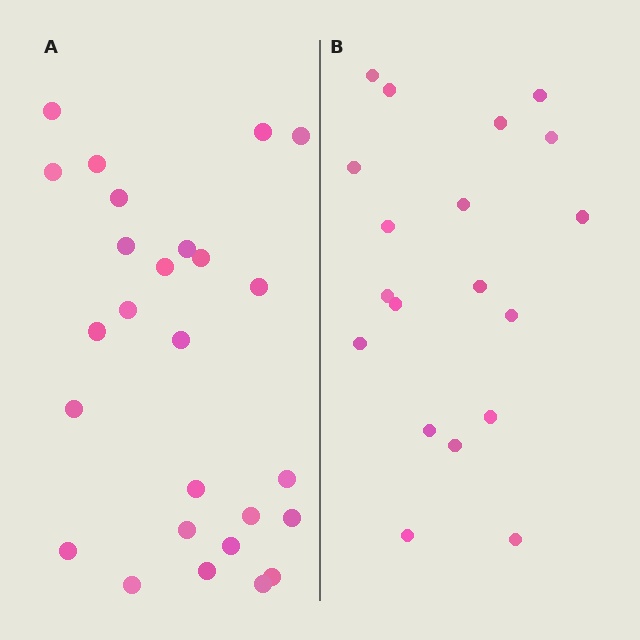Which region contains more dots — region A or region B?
Region A (the left region) has more dots.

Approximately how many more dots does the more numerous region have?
Region A has roughly 8 or so more dots than region B.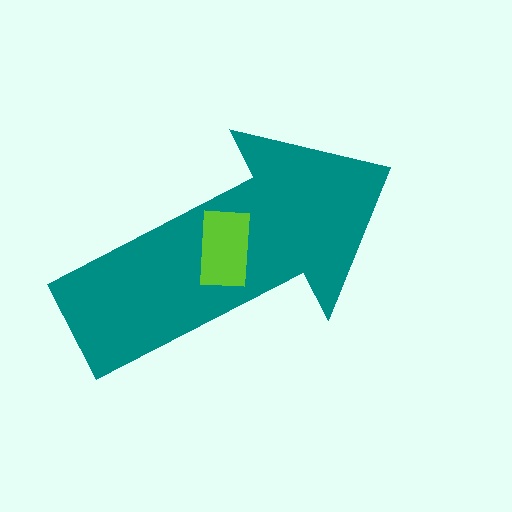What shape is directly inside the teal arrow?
The lime rectangle.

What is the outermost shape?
The teal arrow.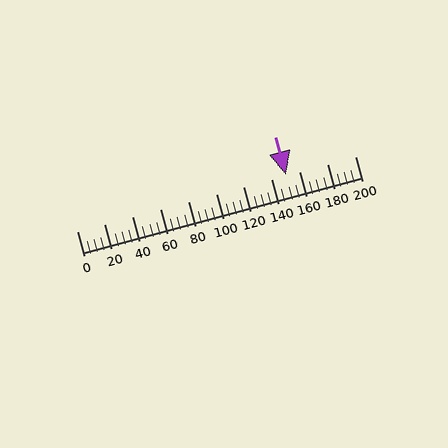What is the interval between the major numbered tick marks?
The major tick marks are spaced 20 units apart.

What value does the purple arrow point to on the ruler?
The purple arrow points to approximately 150.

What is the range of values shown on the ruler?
The ruler shows values from 0 to 200.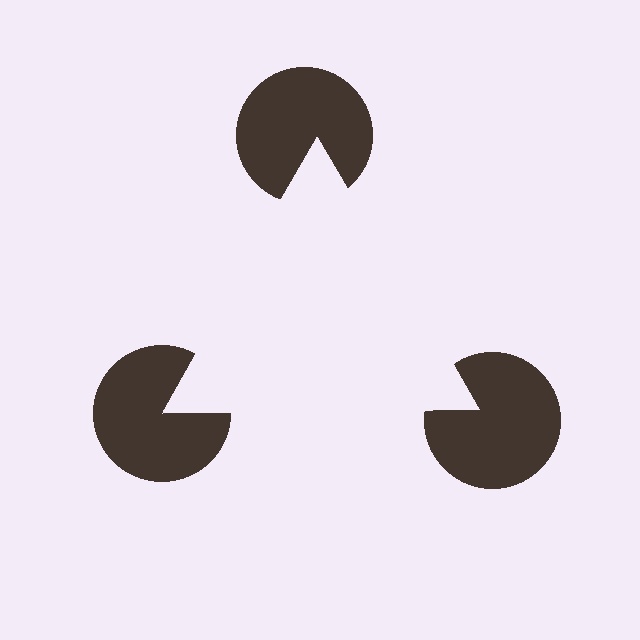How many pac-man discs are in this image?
There are 3 — one at each vertex of the illusory triangle.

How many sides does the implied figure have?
3 sides.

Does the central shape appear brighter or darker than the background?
It typically appears slightly brighter than the background, even though no actual brightness change is drawn.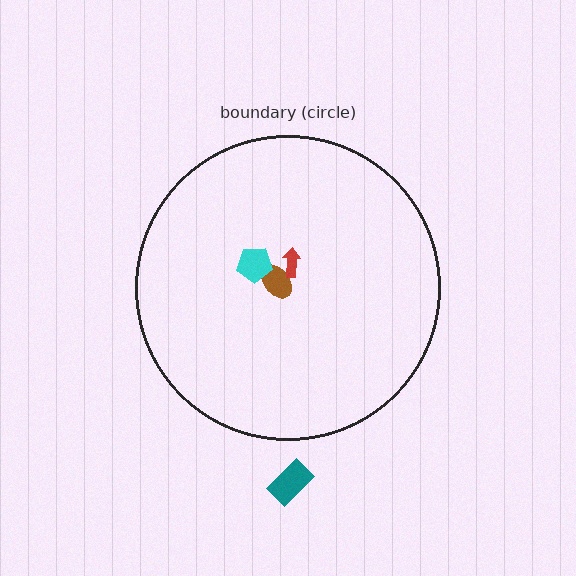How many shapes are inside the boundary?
3 inside, 1 outside.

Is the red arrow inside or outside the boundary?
Inside.